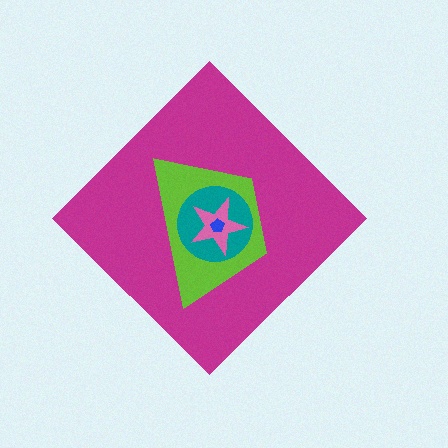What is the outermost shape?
The magenta diamond.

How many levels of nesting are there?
5.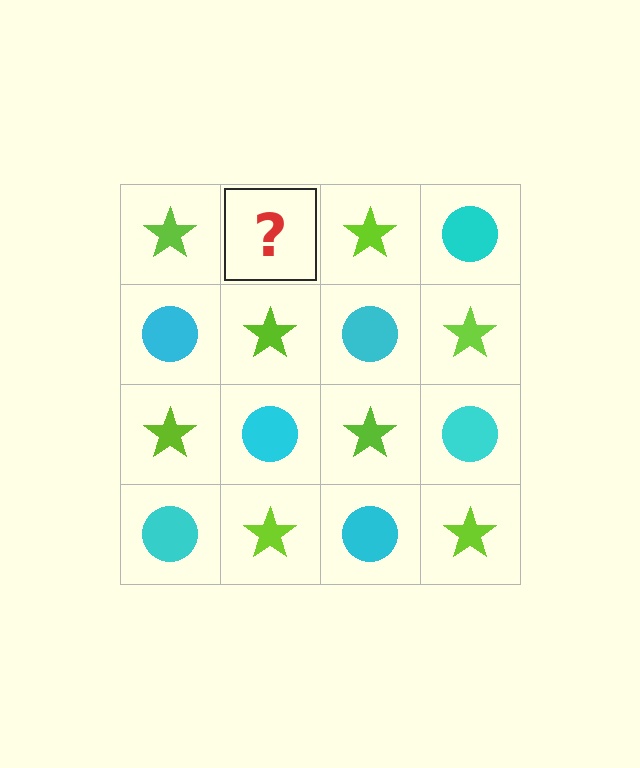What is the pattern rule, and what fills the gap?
The rule is that it alternates lime star and cyan circle in a checkerboard pattern. The gap should be filled with a cyan circle.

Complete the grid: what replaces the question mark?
The question mark should be replaced with a cyan circle.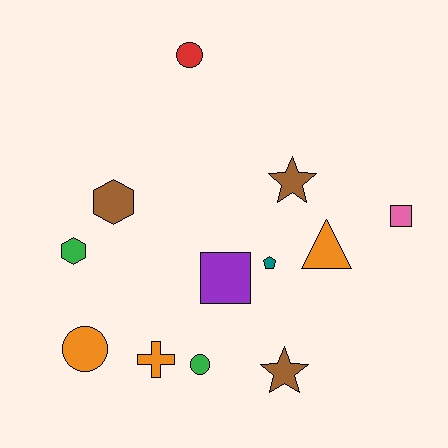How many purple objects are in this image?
There is 1 purple object.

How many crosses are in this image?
There is 1 cross.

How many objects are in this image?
There are 12 objects.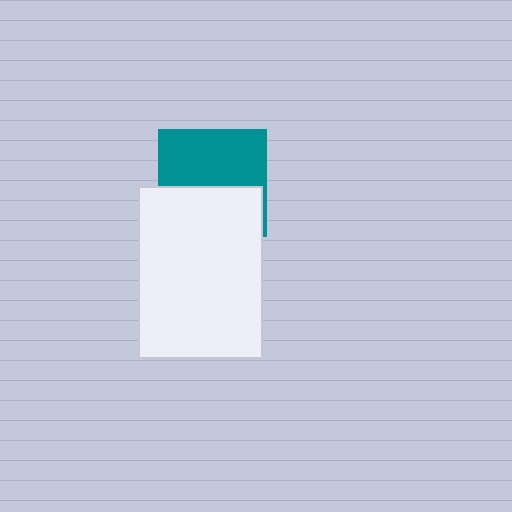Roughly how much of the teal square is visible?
About half of it is visible (roughly 54%).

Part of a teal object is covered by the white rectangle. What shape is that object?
It is a square.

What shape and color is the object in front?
The object in front is a white rectangle.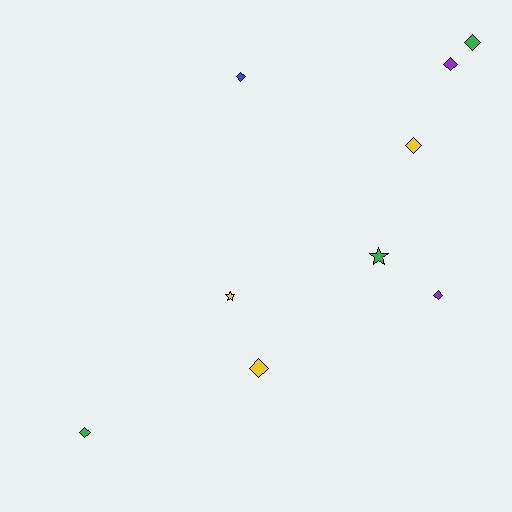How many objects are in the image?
There are 9 objects.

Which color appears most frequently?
Green, with 3 objects.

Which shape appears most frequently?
Diamond, with 7 objects.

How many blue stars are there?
There are no blue stars.